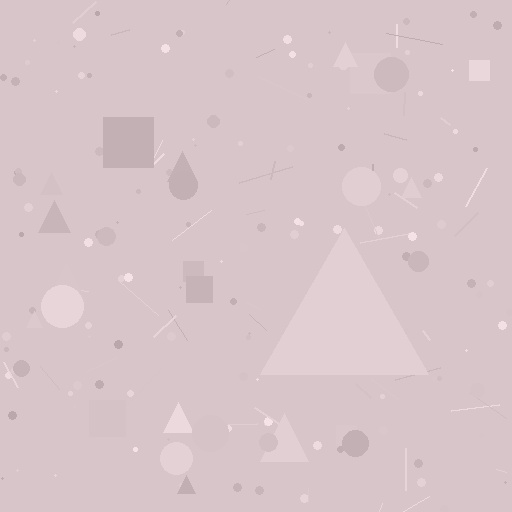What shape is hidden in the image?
A triangle is hidden in the image.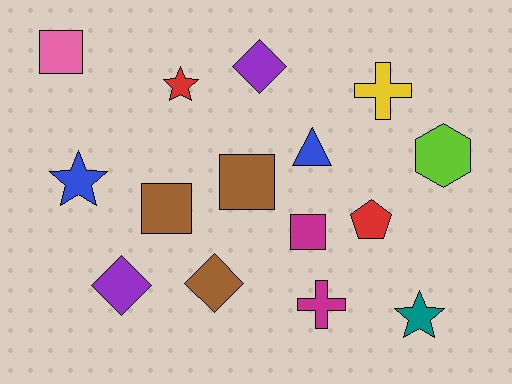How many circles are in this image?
There are no circles.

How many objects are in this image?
There are 15 objects.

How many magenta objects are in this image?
There are 2 magenta objects.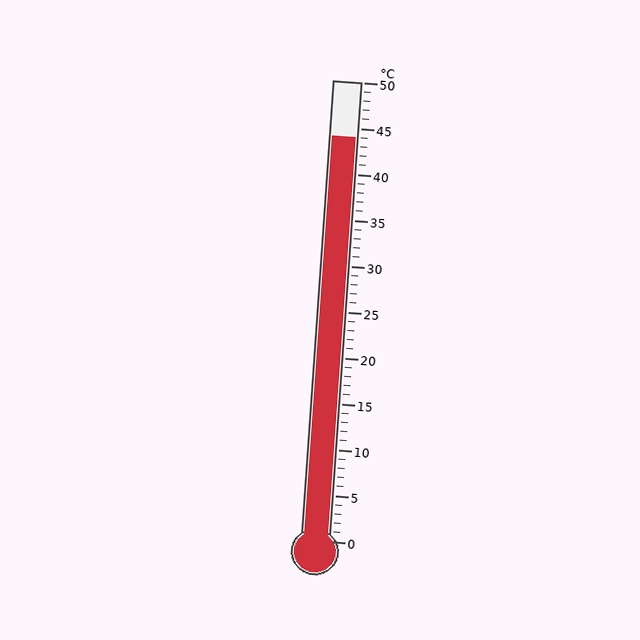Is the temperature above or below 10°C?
The temperature is above 10°C.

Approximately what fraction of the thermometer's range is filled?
The thermometer is filled to approximately 90% of its range.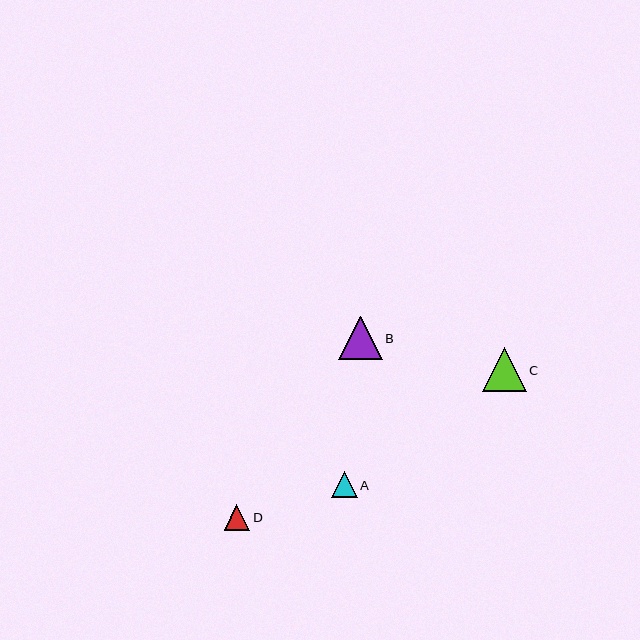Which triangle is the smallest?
Triangle D is the smallest with a size of approximately 26 pixels.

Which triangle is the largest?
Triangle C is the largest with a size of approximately 44 pixels.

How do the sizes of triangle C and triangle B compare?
Triangle C and triangle B are approximately the same size.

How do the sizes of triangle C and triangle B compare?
Triangle C and triangle B are approximately the same size.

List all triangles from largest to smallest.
From largest to smallest: C, B, A, D.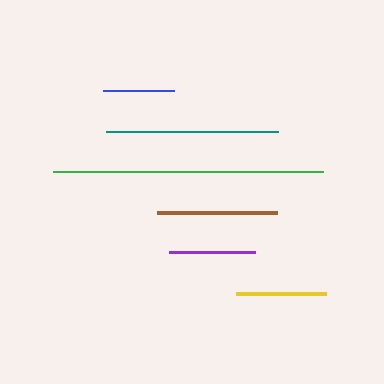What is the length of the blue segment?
The blue segment is approximately 71 pixels long.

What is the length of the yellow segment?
The yellow segment is approximately 90 pixels long.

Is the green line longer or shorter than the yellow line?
The green line is longer than the yellow line.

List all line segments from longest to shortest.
From longest to shortest: green, teal, brown, yellow, purple, blue.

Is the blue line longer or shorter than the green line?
The green line is longer than the blue line.